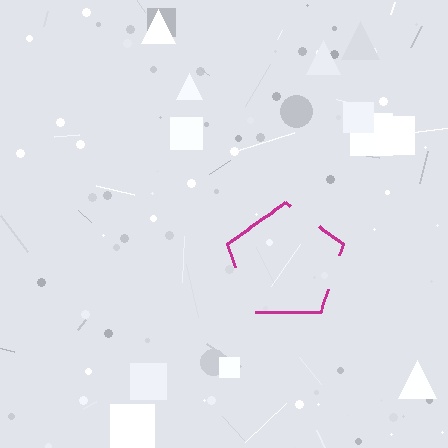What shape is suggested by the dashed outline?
The dashed outline suggests a pentagon.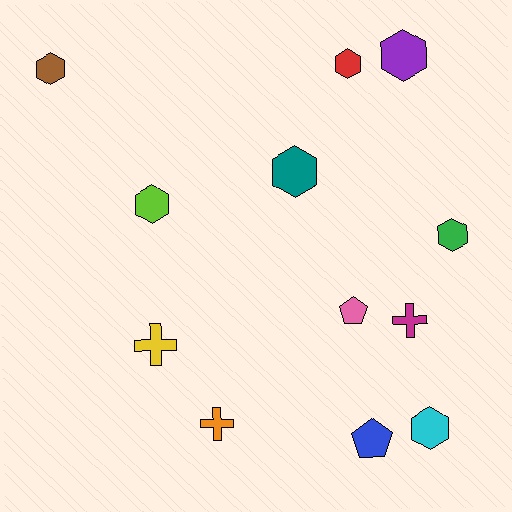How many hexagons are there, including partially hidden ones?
There are 7 hexagons.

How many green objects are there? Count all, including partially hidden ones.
There is 1 green object.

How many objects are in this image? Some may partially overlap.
There are 12 objects.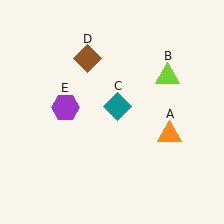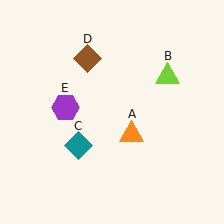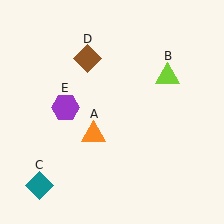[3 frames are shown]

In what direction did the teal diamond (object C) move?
The teal diamond (object C) moved down and to the left.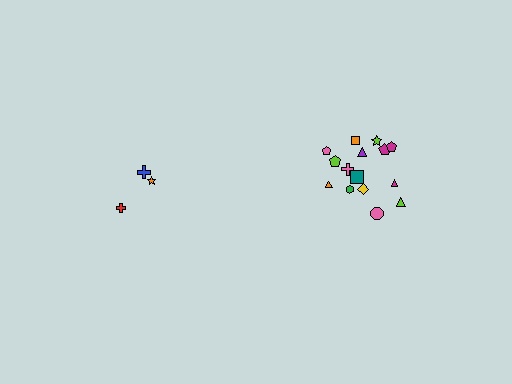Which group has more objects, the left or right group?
The right group.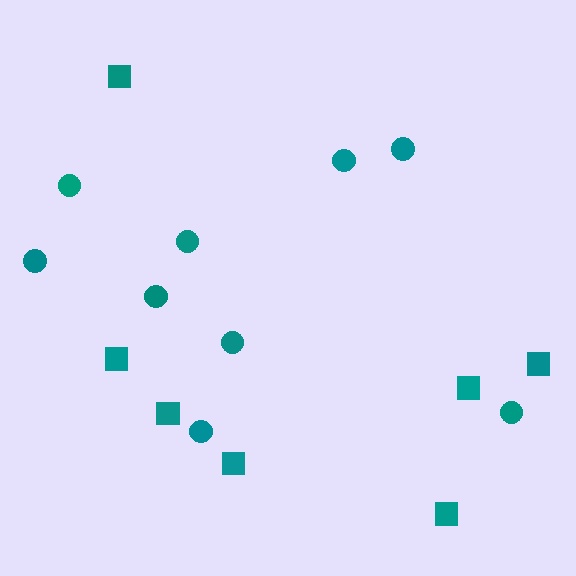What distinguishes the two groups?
There are 2 groups: one group of squares (7) and one group of circles (9).